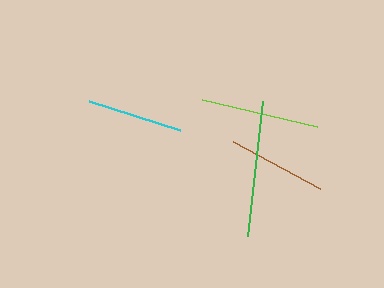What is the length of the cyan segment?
The cyan segment is approximately 96 pixels long.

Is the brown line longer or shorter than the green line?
The green line is longer than the brown line.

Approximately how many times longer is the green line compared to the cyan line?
The green line is approximately 1.4 times the length of the cyan line.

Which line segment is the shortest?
The cyan line is the shortest at approximately 96 pixels.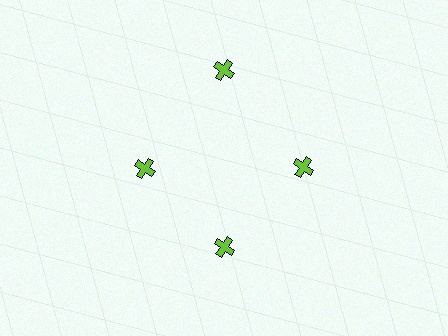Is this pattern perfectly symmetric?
No. The 4 lime crosses are arranged in a ring, but one element near the 12 o'clock position is pushed outward from the center, breaking the 4-fold rotational symmetry.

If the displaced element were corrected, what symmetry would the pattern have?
It would have 4-fold rotational symmetry — the pattern would map onto itself every 90 degrees.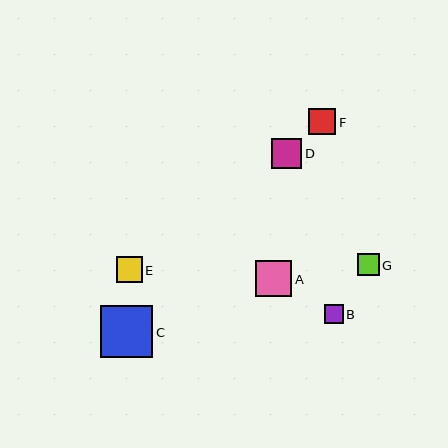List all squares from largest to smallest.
From largest to smallest: C, A, D, F, E, G, B.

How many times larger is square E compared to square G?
Square E is approximately 1.2 times the size of square G.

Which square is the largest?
Square C is the largest with a size of approximately 52 pixels.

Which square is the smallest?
Square B is the smallest with a size of approximately 18 pixels.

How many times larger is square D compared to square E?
Square D is approximately 1.2 times the size of square E.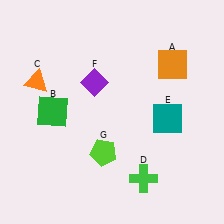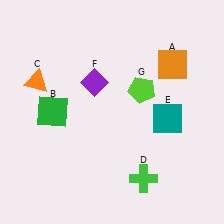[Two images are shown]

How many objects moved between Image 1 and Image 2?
1 object moved between the two images.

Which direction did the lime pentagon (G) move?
The lime pentagon (G) moved up.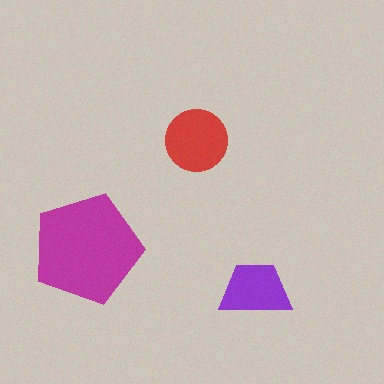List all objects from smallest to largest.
The purple trapezoid, the red circle, the magenta pentagon.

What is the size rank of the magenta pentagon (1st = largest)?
1st.